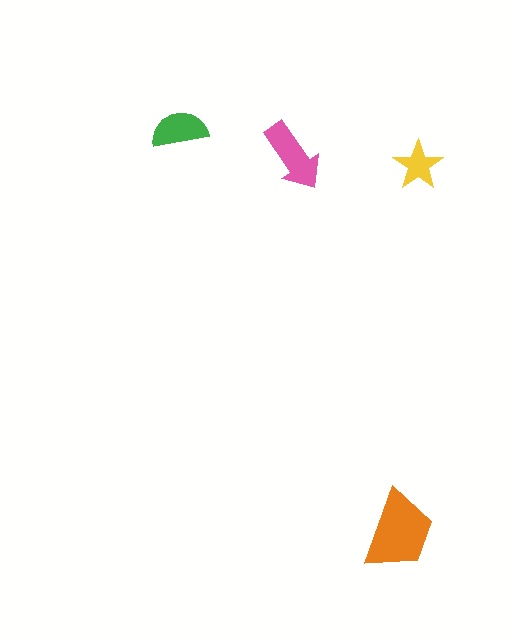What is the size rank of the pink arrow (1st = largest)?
2nd.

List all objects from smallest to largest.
The yellow star, the green semicircle, the pink arrow, the orange trapezoid.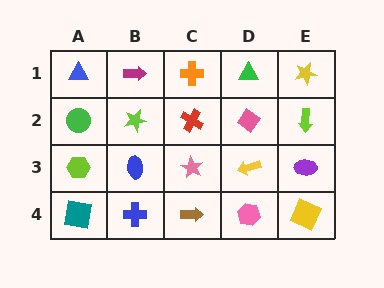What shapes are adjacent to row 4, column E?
A purple ellipse (row 3, column E), a pink hexagon (row 4, column D).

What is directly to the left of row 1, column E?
A green triangle.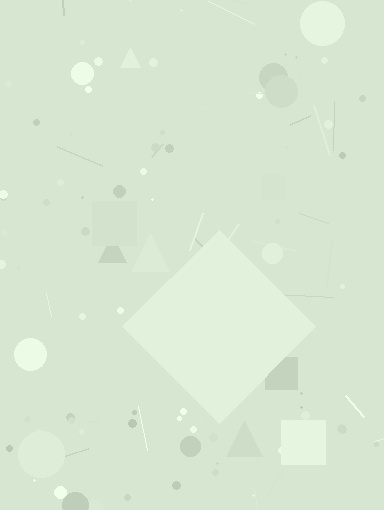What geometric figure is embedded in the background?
A diamond is embedded in the background.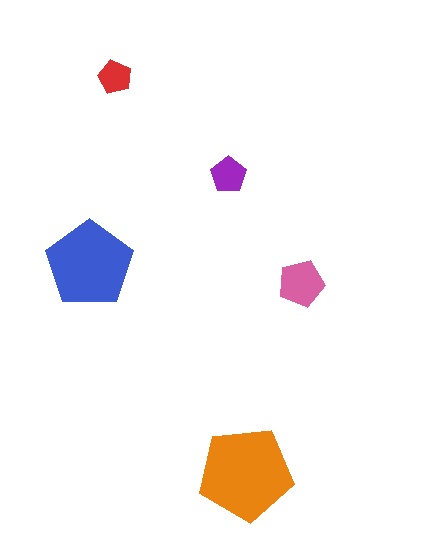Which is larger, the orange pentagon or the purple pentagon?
The orange one.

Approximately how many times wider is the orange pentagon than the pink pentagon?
About 2 times wider.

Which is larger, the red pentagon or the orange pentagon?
The orange one.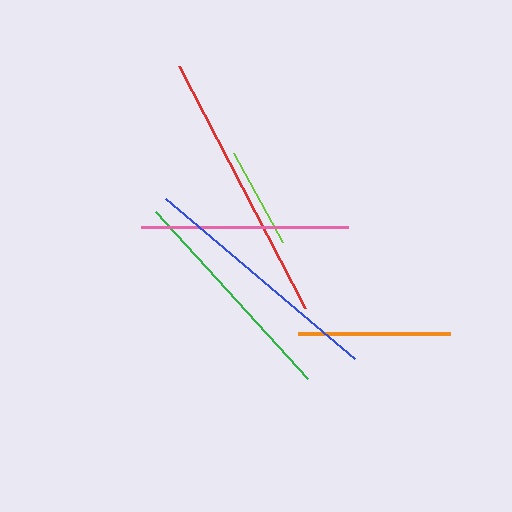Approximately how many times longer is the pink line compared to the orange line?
The pink line is approximately 1.4 times the length of the orange line.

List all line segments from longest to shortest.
From longest to shortest: red, blue, green, pink, orange, lime.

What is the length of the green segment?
The green segment is approximately 225 pixels long.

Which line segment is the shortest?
The lime line is the shortest at approximately 101 pixels.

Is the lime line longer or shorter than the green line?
The green line is longer than the lime line.